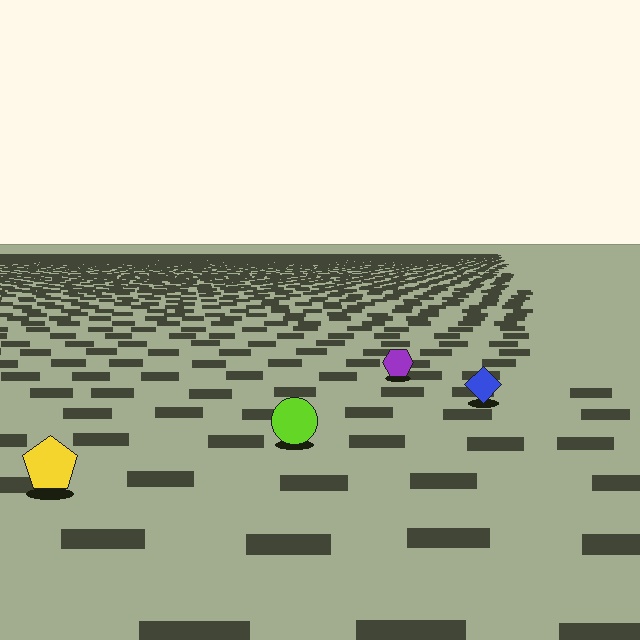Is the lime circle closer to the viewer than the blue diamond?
Yes. The lime circle is closer — you can tell from the texture gradient: the ground texture is coarser near it.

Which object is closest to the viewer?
The yellow pentagon is closest. The texture marks near it are larger and more spread out.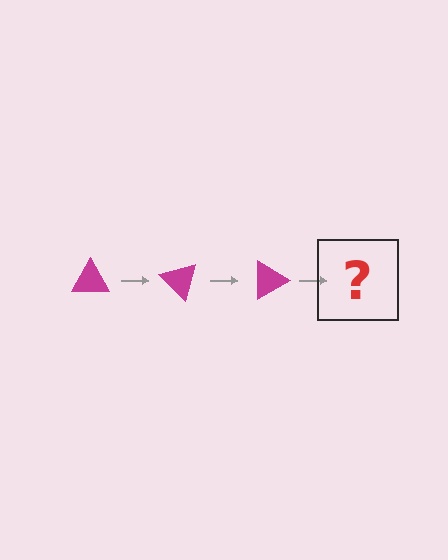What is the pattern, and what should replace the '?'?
The pattern is that the triangle rotates 45 degrees each step. The '?' should be a magenta triangle rotated 135 degrees.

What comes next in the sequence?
The next element should be a magenta triangle rotated 135 degrees.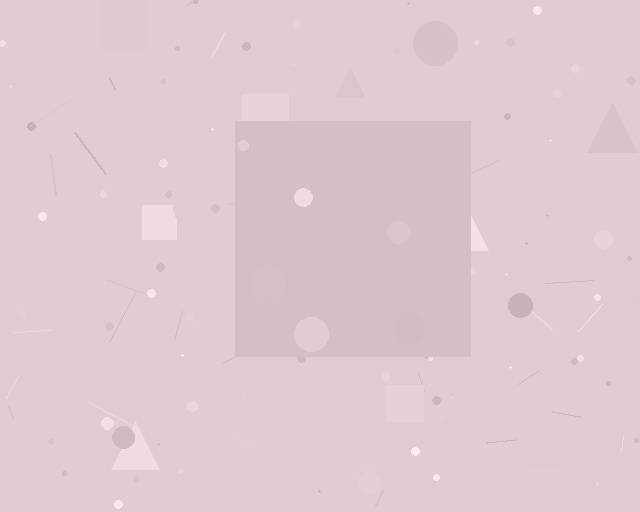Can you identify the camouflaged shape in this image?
The camouflaged shape is a square.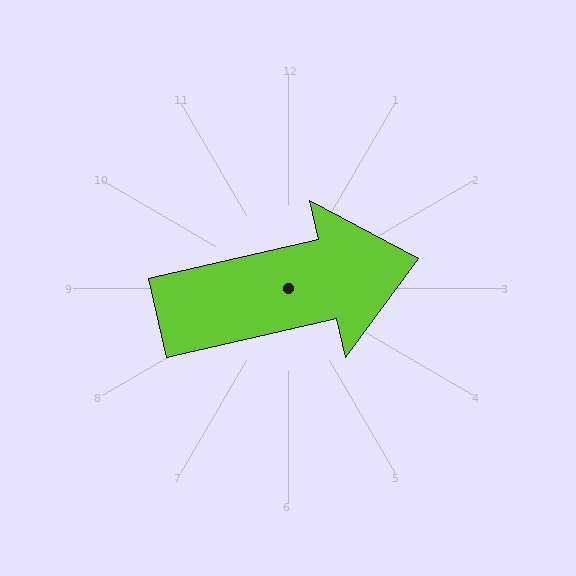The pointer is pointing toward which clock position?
Roughly 3 o'clock.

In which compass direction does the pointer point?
East.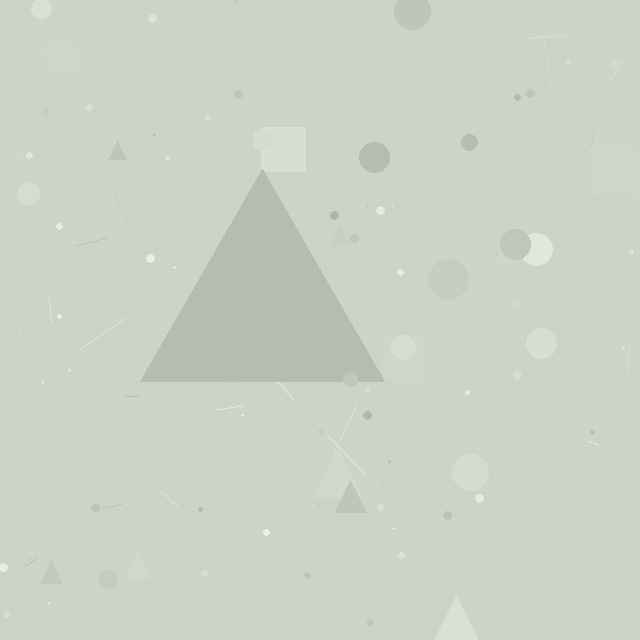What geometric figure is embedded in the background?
A triangle is embedded in the background.